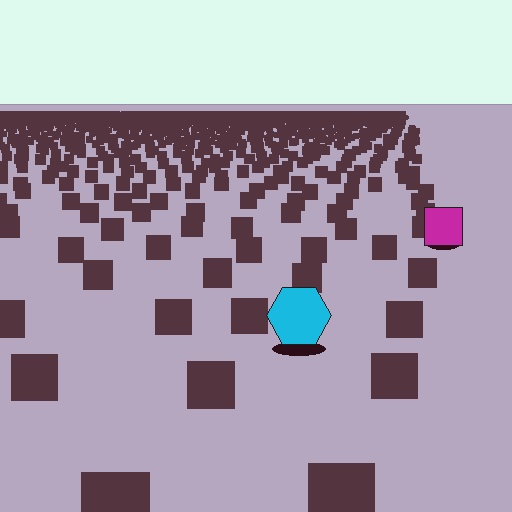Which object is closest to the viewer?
The cyan hexagon is closest. The texture marks near it are larger and more spread out.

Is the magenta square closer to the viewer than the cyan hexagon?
No. The cyan hexagon is closer — you can tell from the texture gradient: the ground texture is coarser near it.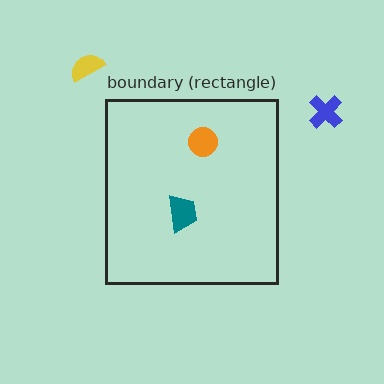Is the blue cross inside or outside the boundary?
Outside.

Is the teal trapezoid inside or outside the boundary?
Inside.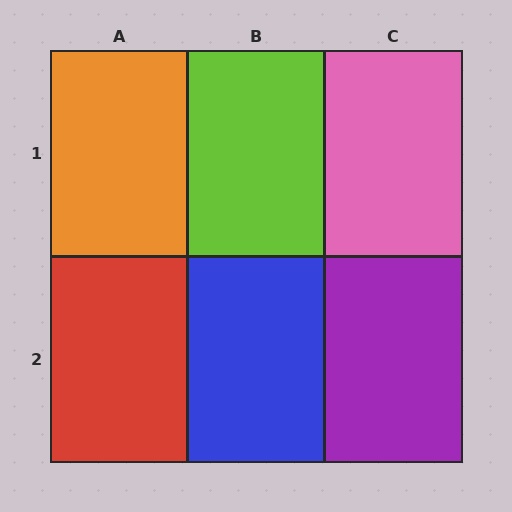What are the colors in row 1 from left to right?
Orange, lime, pink.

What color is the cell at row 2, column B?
Blue.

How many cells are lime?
1 cell is lime.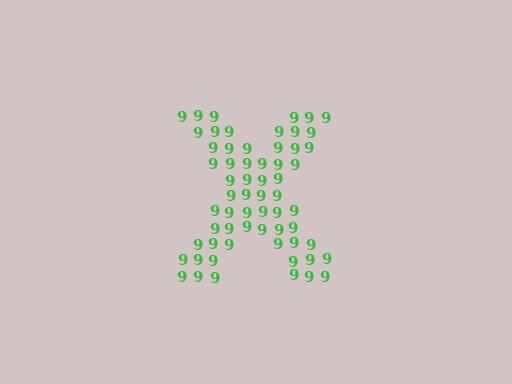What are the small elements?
The small elements are digit 9's.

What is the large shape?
The large shape is the letter X.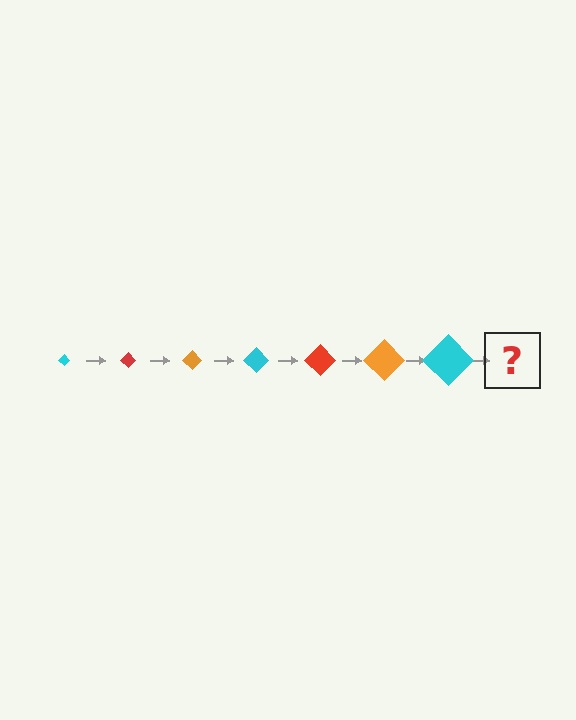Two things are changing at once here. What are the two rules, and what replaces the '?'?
The two rules are that the diamond grows larger each step and the color cycles through cyan, red, and orange. The '?' should be a red diamond, larger than the previous one.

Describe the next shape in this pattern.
It should be a red diamond, larger than the previous one.